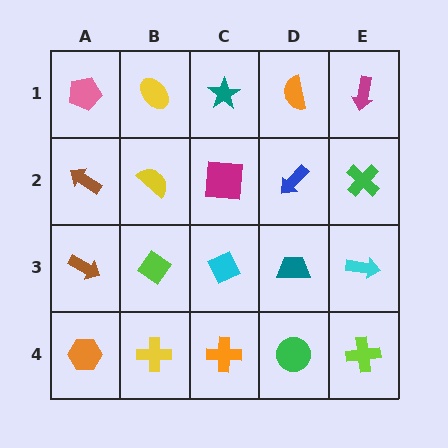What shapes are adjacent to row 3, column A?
A brown arrow (row 2, column A), an orange hexagon (row 4, column A), a lime diamond (row 3, column B).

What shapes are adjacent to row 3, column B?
A yellow semicircle (row 2, column B), a yellow cross (row 4, column B), a brown arrow (row 3, column A), a cyan diamond (row 3, column C).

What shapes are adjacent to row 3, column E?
A green cross (row 2, column E), a lime cross (row 4, column E), a teal trapezoid (row 3, column D).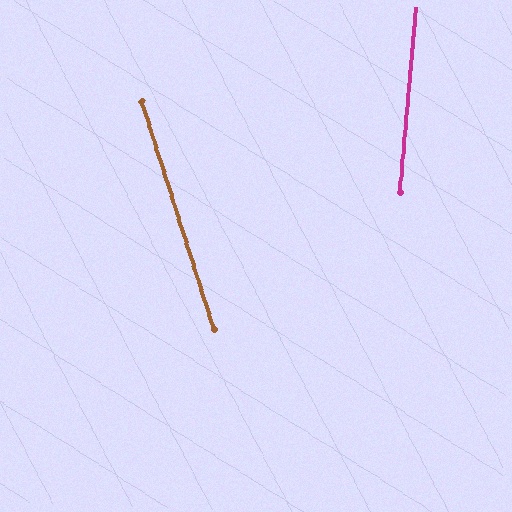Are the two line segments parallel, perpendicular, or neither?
Neither parallel nor perpendicular — they differ by about 22°.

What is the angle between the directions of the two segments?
Approximately 22 degrees.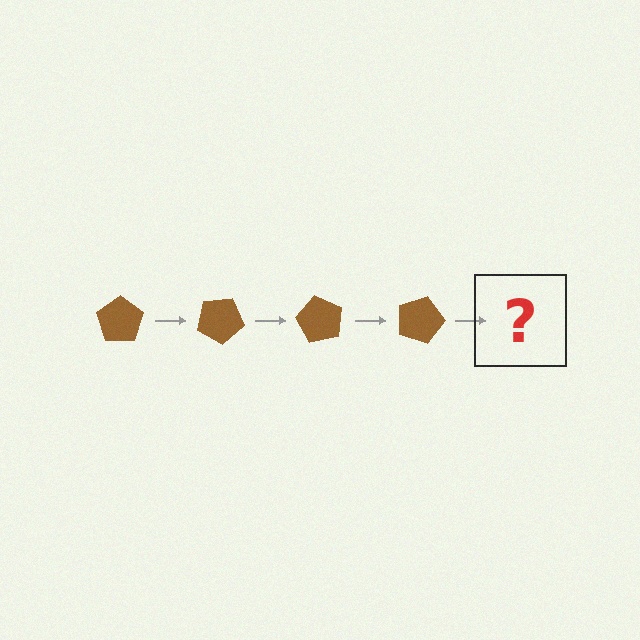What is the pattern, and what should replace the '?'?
The pattern is that the pentagon rotates 30 degrees each step. The '?' should be a brown pentagon rotated 120 degrees.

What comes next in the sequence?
The next element should be a brown pentagon rotated 120 degrees.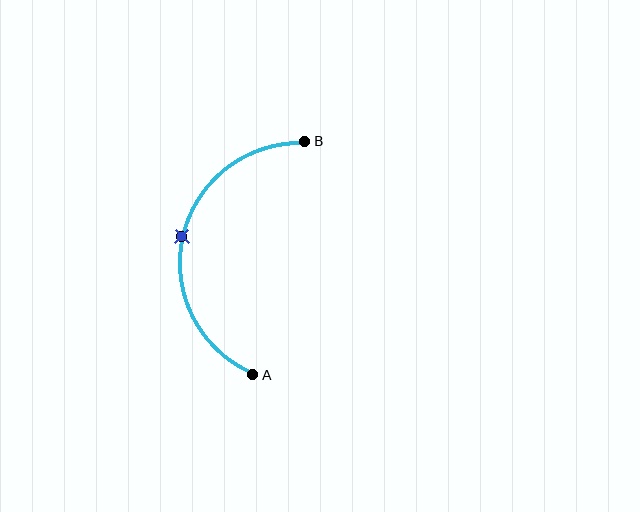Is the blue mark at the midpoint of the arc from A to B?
Yes. The blue mark lies on the arc at equal arc-length from both A and B — it is the arc midpoint.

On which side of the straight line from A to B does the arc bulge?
The arc bulges to the left of the straight line connecting A and B.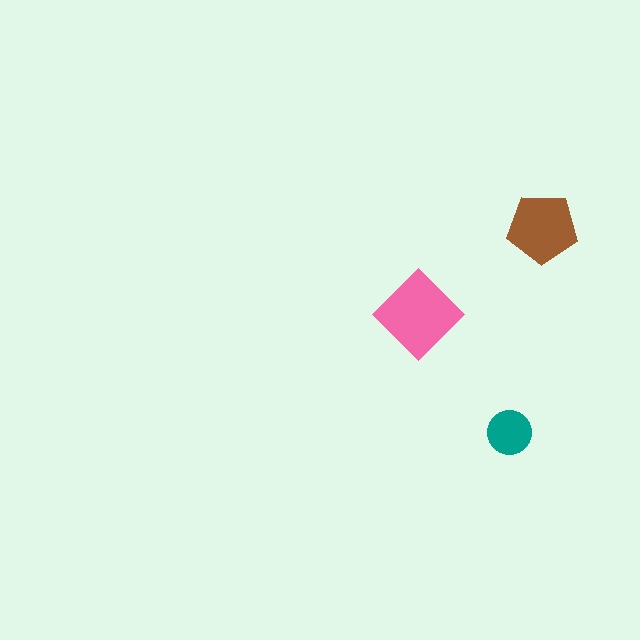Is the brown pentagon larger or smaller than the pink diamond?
Smaller.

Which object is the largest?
The pink diamond.